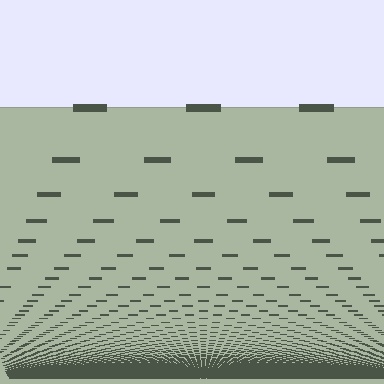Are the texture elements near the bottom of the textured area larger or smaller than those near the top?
Smaller. The gradient is inverted — elements near the bottom are smaller and denser.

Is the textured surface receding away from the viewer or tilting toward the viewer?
The surface appears to tilt toward the viewer. Texture elements get larger and sparser toward the top.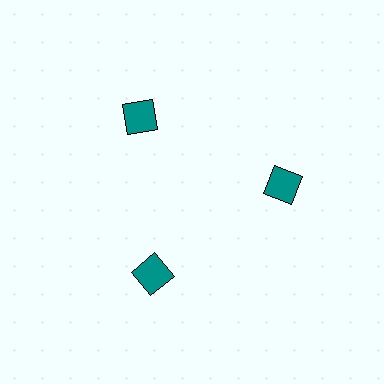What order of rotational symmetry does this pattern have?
This pattern has 3-fold rotational symmetry.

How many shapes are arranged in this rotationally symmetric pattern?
There are 3 shapes, arranged in 3 groups of 1.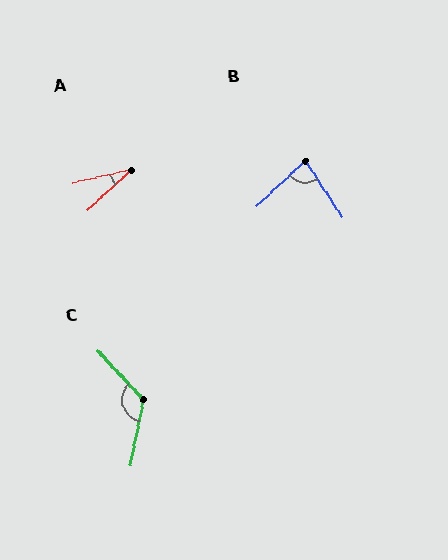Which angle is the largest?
C, at approximately 126 degrees.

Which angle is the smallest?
A, at approximately 29 degrees.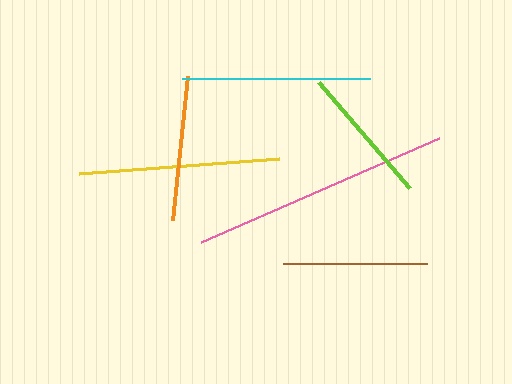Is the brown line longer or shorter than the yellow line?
The yellow line is longer than the brown line.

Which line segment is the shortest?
The lime line is the shortest at approximately 139 pixels.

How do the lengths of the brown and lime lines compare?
The brown and lime lines are approximately the same length.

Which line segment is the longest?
The pink line is the longest at approximately 259 pixels.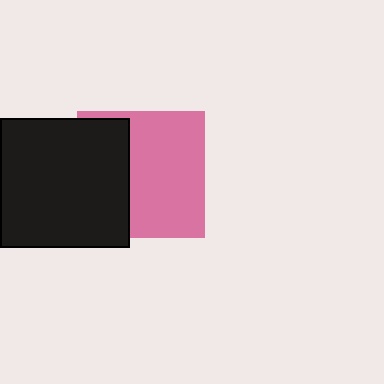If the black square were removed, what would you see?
You would see the complete pink square.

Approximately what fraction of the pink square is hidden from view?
Roughly 39% of the pink square is hidden behind the black square.